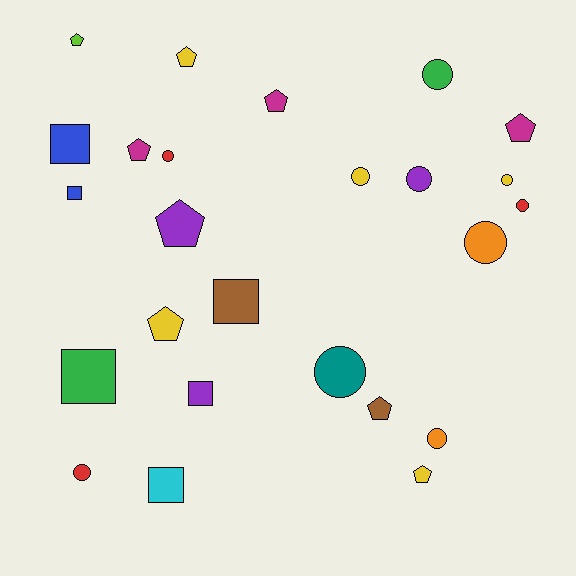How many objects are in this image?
There are 25 objects.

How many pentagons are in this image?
There are 9 pentagons.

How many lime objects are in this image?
There is 1 lime object.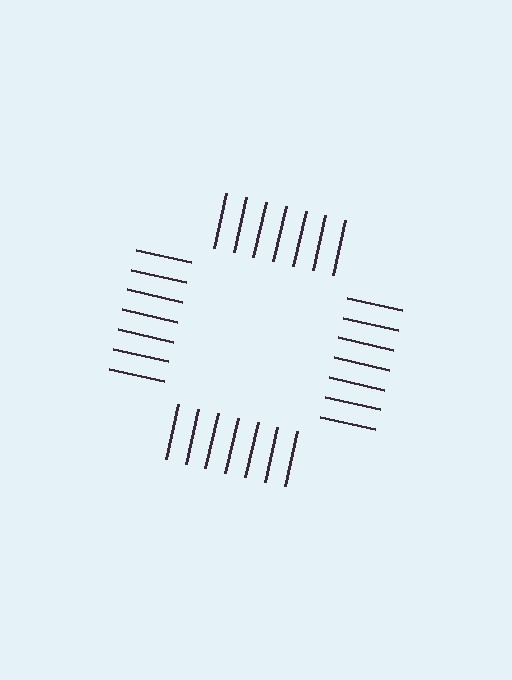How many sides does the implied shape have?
4 sides — the line-ends trace a square.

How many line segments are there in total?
28 — 7 along each of the 4 edges.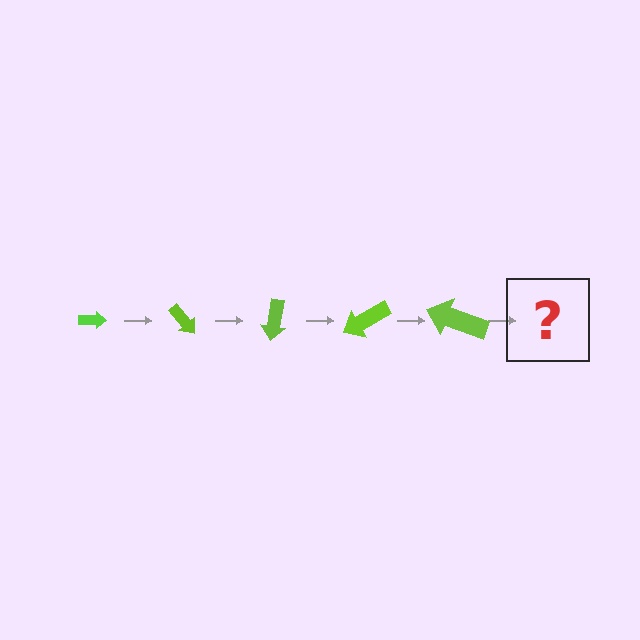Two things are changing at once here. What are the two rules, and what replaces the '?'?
The two rules are that the arrow grows larger each step and it rotates 50 degrees each step. The '?' should be an arrow, larger than the previous one and rotated 250 degrees from the start.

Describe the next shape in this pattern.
It should be an arrow, larger than the previous one and rotated 250 degrees from the start.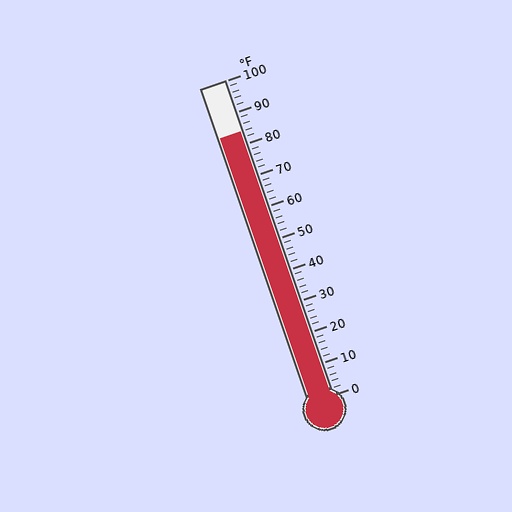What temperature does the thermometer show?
The thermometer shows approximately 84°F.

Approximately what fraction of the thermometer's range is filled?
The thermometer is filled to approximately 85% of its range.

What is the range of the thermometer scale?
The thermometer scale ranges from 0°F to 100°F.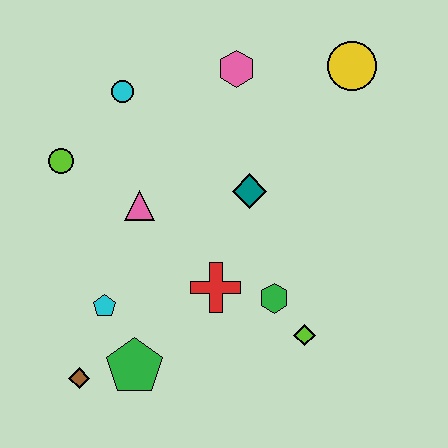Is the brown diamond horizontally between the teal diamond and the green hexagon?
No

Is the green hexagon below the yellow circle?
Yes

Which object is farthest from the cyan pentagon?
The yellow circle is farthest from the cyan pentagon.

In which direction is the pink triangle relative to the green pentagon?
The pink triangle is above the green pentagon.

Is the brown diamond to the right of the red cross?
No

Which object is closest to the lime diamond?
The green hexagon is closest to the lime diamond.